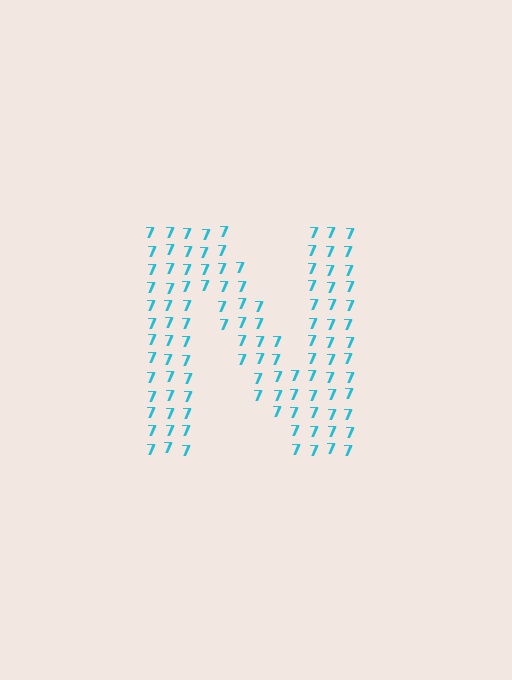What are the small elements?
The small elements are digit 7's.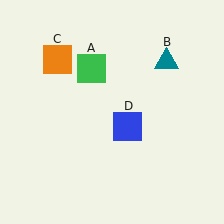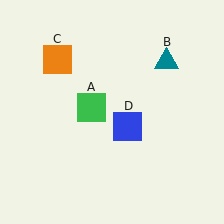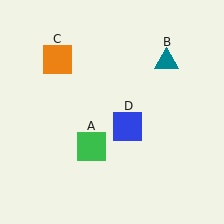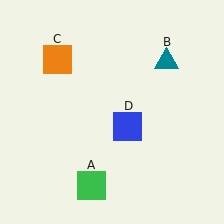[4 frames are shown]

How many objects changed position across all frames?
1 object changed position: green square (object A).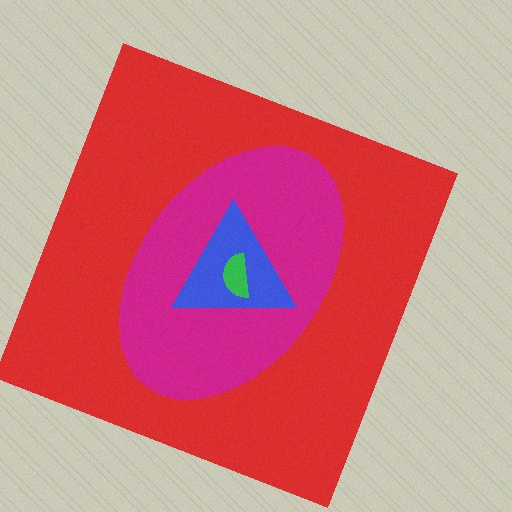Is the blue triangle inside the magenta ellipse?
Yes.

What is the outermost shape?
The red square.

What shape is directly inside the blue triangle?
The green semicircle.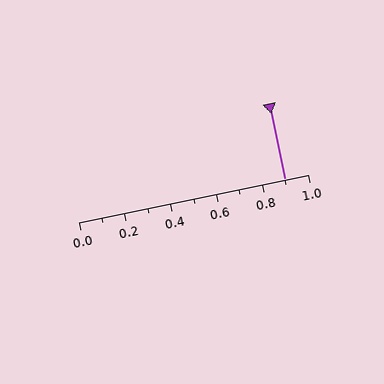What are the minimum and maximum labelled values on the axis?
The axis runs from 0.0 to 1.0.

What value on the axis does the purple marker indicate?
The marker indicates approximately 0.9.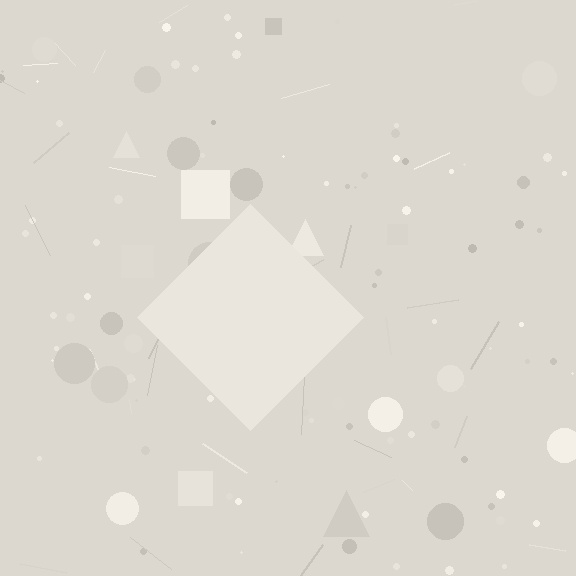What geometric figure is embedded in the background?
A diamond is embedded in the background.